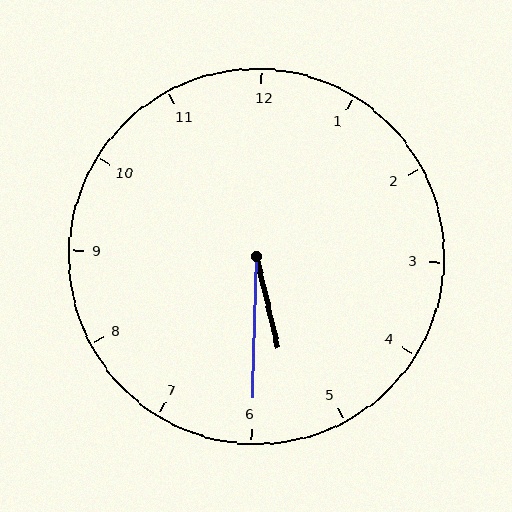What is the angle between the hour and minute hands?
Approximately 15 degrees.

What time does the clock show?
5:30.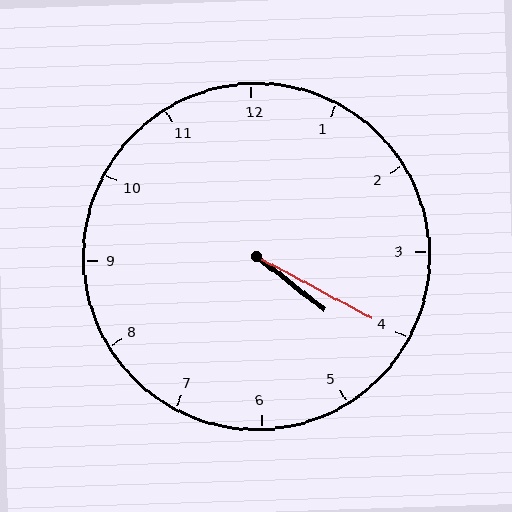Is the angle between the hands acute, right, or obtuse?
It is acute.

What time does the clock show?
4:20.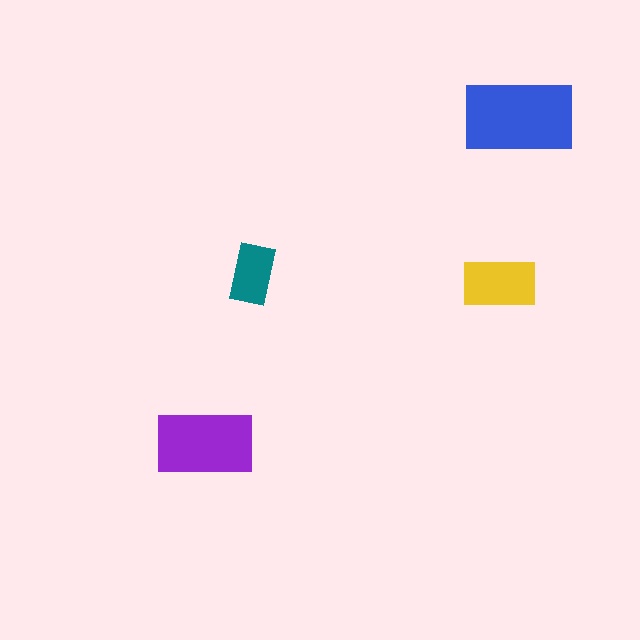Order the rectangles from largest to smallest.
the blue one, the purple one, the yellow one, the teal one.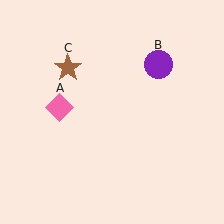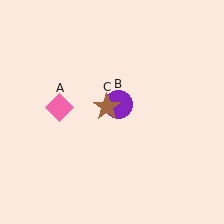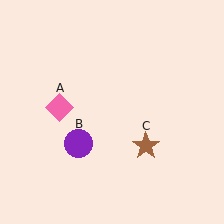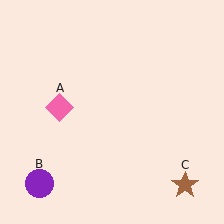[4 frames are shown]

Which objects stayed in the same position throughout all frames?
Pink diamond (object A) remained stationary.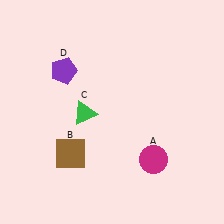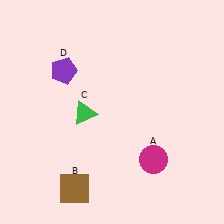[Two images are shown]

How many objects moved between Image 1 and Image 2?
1 object moved between the two images.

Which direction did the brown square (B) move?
The brown square (B) moved down.